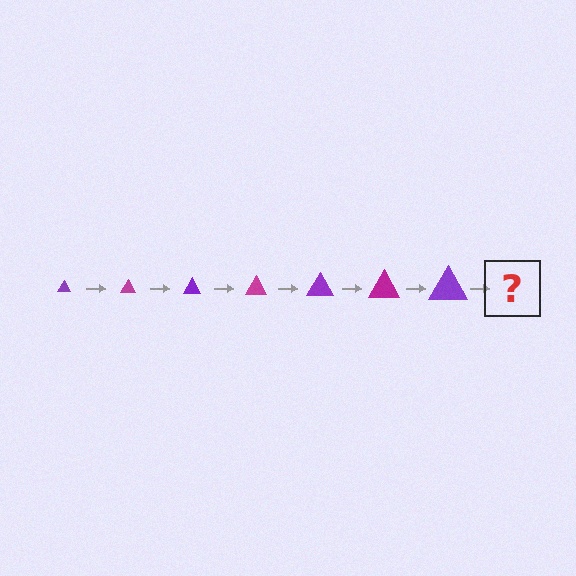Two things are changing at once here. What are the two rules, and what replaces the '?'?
The two rules are that the triangle grows larger each step and the color cycles through purple and magenta. The '?' should be a magenta triangle, larger than the previous one.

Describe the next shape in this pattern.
It should be a magenta triangle, larger than the previous one.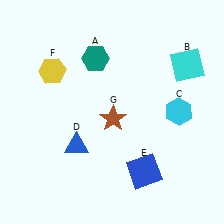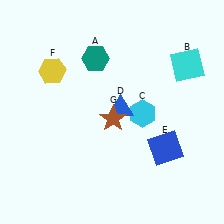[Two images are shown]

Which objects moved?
The objects that moved are: the cyan hexagon (C), the blue triangle (D), the blue square (E).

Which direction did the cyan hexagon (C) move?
The cyan hexagon (C) moved left.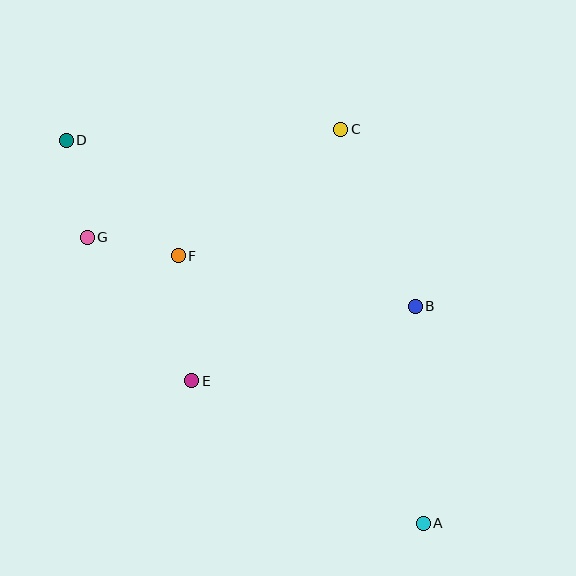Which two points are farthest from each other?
Points A and D are farthest from each other.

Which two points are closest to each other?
Points F and G are closest to each other.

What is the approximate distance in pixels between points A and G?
The distance between A and G is approximately 441 pixels.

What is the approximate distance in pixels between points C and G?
The distance between C and G is approximately 275 pixels.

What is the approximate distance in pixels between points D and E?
The distance between D and E is approximately 271 pixels.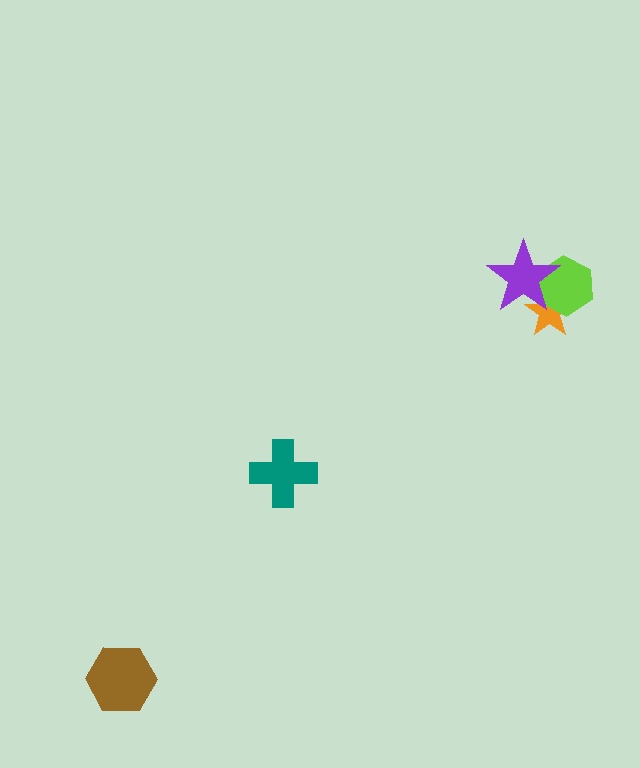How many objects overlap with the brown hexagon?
0 objects overlap with the brown hexagon.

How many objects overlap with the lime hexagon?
2 objects overlap with the lime hexagon.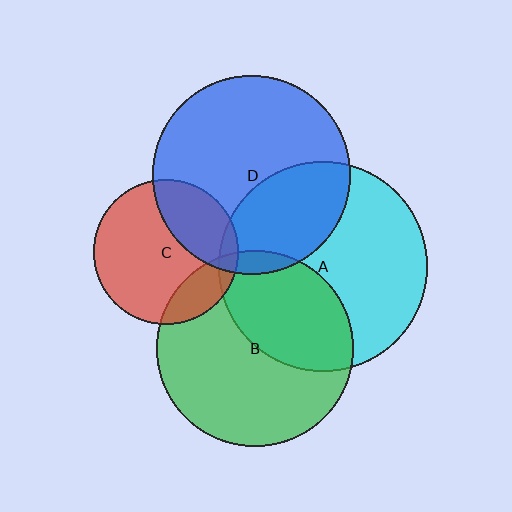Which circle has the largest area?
Circle A (cyan).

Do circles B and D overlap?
Yes.